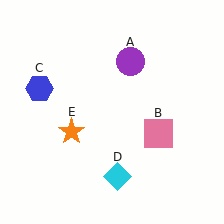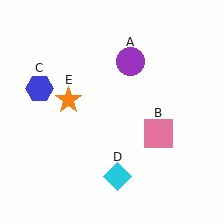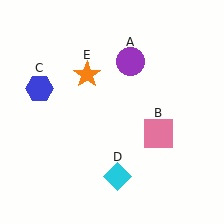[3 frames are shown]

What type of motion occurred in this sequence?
The orange star (object E) rotated clockwise around the center of the scene.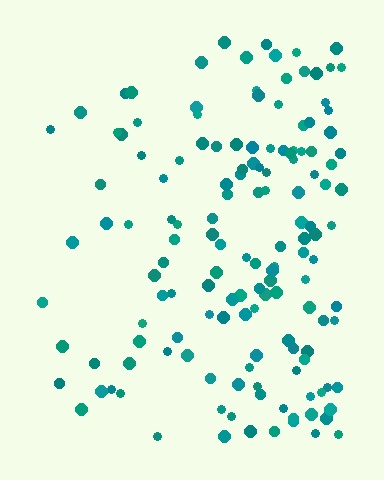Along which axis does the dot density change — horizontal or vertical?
Horizontal.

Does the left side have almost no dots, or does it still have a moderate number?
Still a moderate number, just noticeably fewer than the right.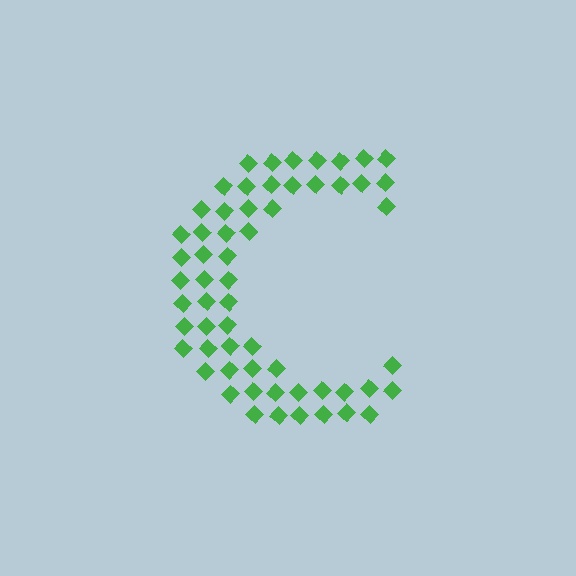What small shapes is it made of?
It is made of small diamonds.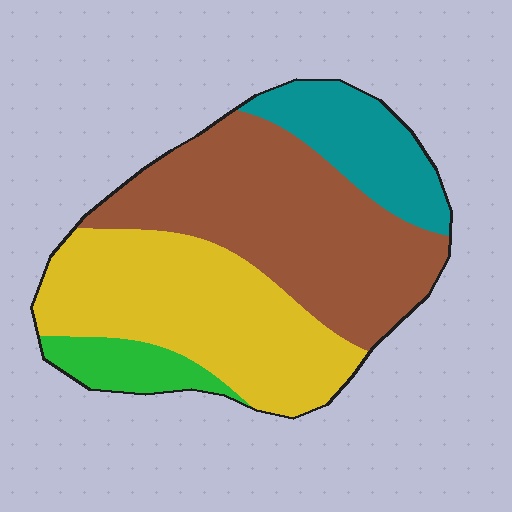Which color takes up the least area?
Green, at roughly 10%.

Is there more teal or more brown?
Brown.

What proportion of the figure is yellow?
Yellow takes up between a third and a half of the figure.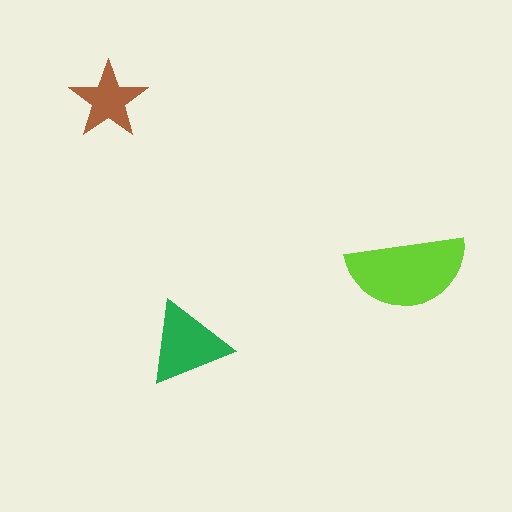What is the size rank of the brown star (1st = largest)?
3rd.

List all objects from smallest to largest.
The brown star, the green triangle, the lime semicircle.